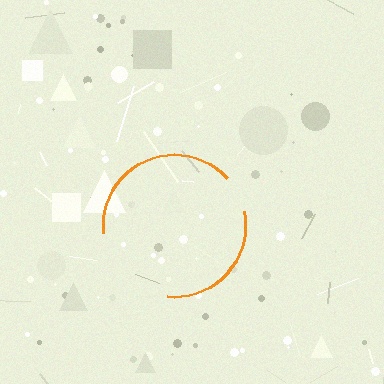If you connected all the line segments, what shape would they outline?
They would outline a circle.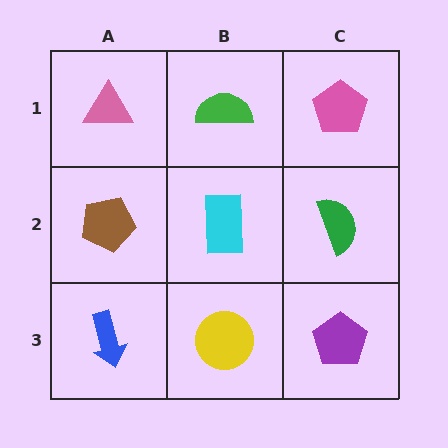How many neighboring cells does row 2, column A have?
3.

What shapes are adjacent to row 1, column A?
A brown pentagon (row 2, column A), a green semicircle (row 1, column B).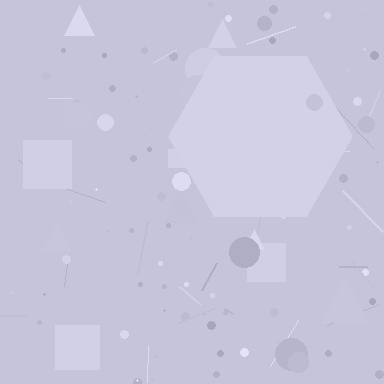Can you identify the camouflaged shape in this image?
The camouflaged shape is a hexagon.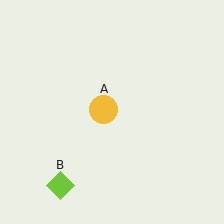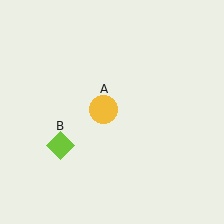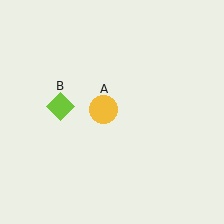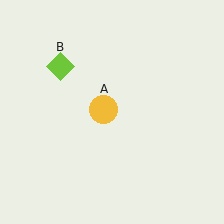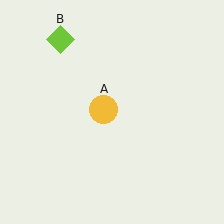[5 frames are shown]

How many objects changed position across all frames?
1 object changed position: lime diamond (object B).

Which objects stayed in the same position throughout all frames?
Yellow circle (object A) remained stationary.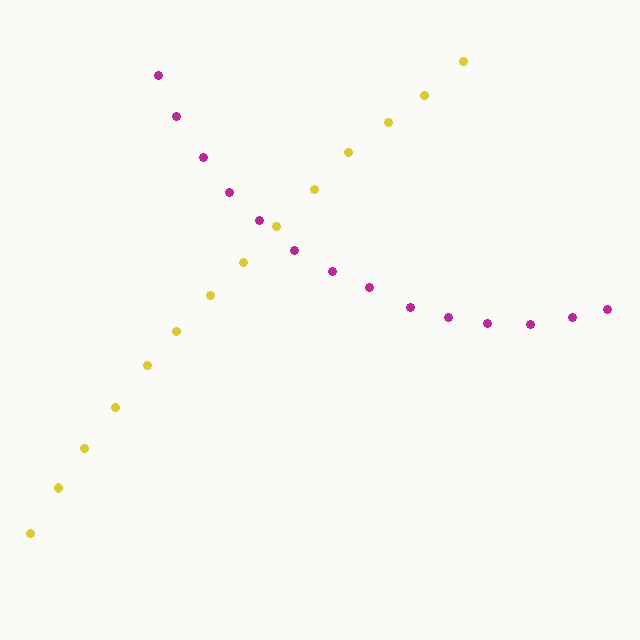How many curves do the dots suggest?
There are 2 distinct paths.